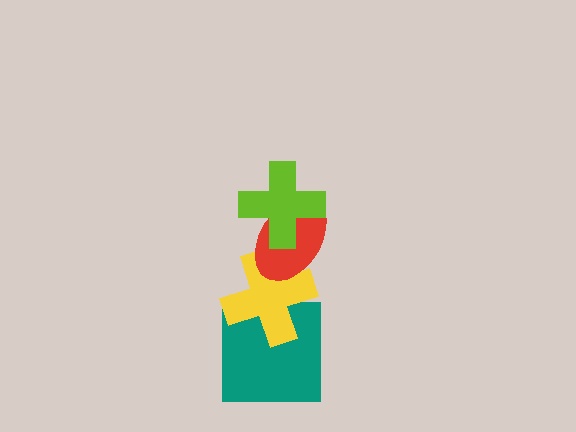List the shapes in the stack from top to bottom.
From top to bottom: the lime cross, the red ellipse, the yellow cross, the teal square.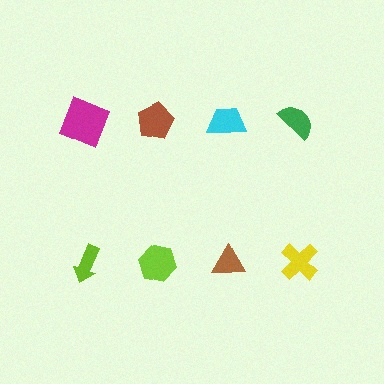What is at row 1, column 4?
A green semicircle.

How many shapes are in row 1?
4 shapes.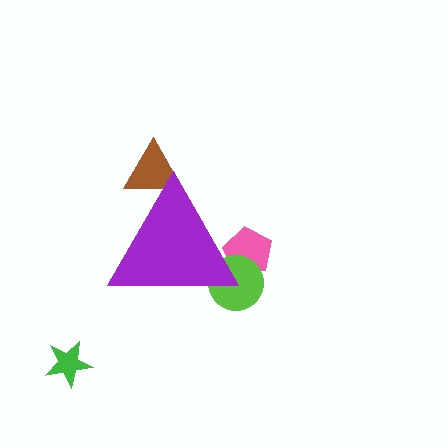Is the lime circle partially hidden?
Yes, the lime circle is partially hidden behind the purple triangle.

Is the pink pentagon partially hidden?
Yes, the pink pentagon is partially hidden behind the purple triangle.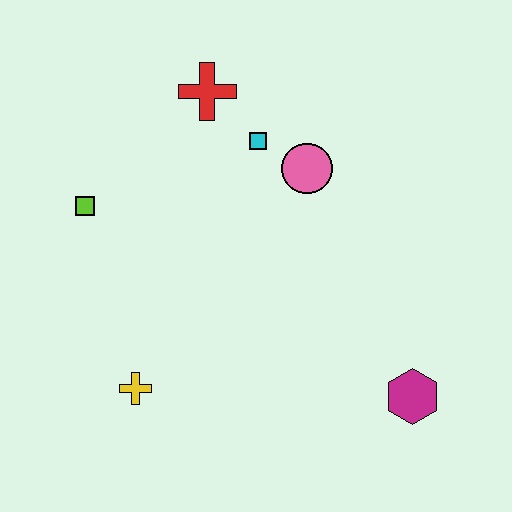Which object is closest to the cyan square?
The pink circle is closest to the cyan square.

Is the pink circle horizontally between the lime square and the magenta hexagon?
Yes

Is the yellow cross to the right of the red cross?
No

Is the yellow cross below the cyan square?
Yes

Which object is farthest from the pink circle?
The yellow cross is farthest from the pink circle.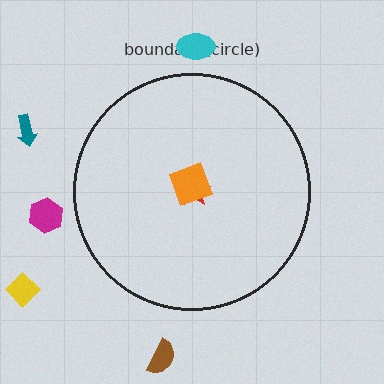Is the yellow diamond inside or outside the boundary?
Outside.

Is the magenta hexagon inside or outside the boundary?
Outside.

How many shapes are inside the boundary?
2 inside, 5 outside.